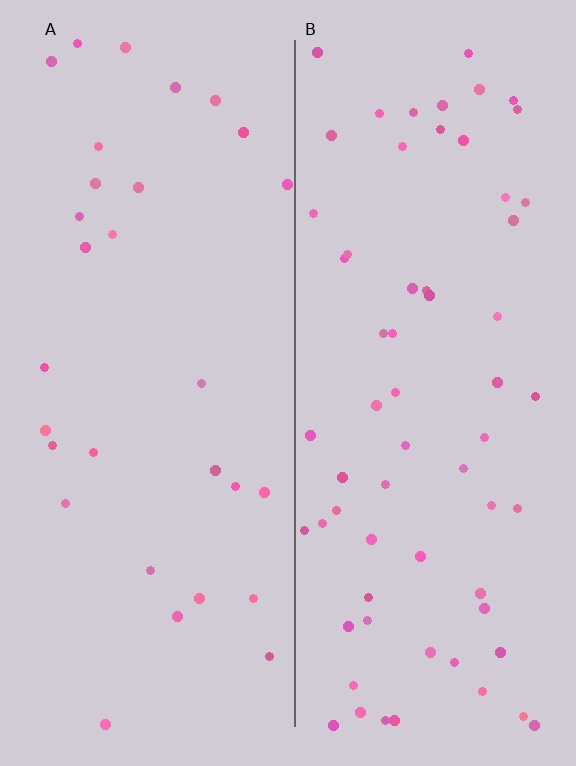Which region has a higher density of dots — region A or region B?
B (the right).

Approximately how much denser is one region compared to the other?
Approximately 2.2× — region B over region A.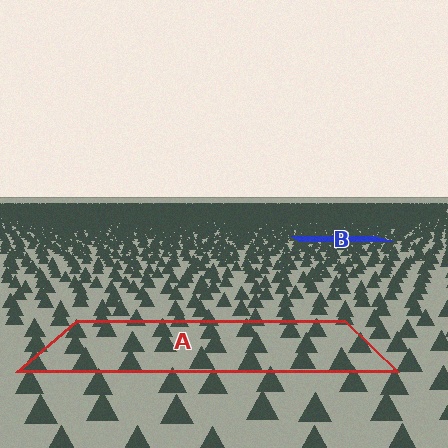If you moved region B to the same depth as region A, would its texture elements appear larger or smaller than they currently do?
They would appear larger. At a closer depth, the same texture elements are projected at a bigger on-screen size.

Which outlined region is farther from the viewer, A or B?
Region B is farther from the viewer — the texture elements inside it appear smaller and more densely packed.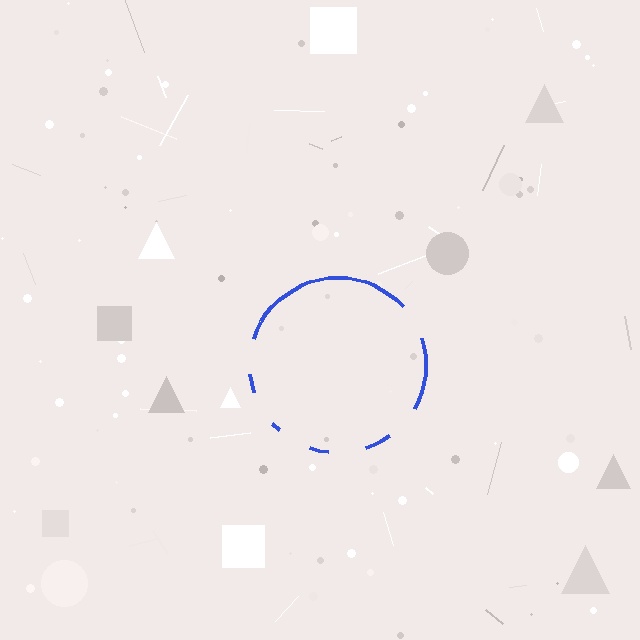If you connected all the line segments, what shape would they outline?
They would outline a circle.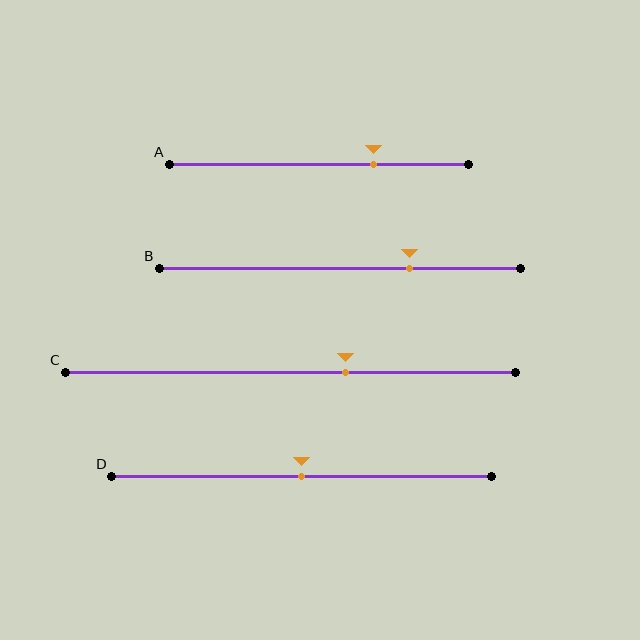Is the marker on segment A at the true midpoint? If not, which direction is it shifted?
No, the marker on segment A is shifted to the right by about 18% of the segment length.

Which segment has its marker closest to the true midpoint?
Segment D has its marker closest to the true midpoint.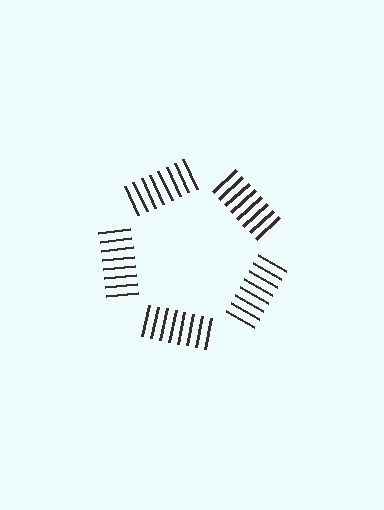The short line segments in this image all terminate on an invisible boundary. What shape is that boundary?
An illusory pentagon — the line segments terminate on its edges but no continuous stroke is drawn.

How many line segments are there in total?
40 — 8 along each of the 5 edges.